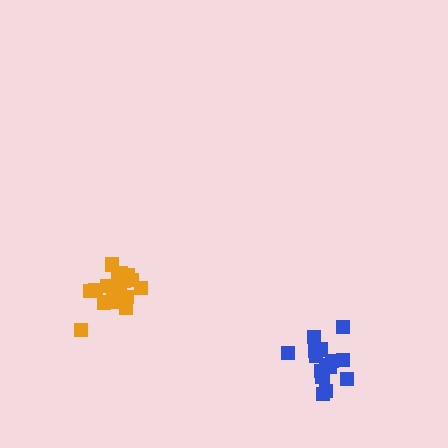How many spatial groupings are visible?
There are 2 spatial groupings.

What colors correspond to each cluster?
The clusters are colored: orange, blue.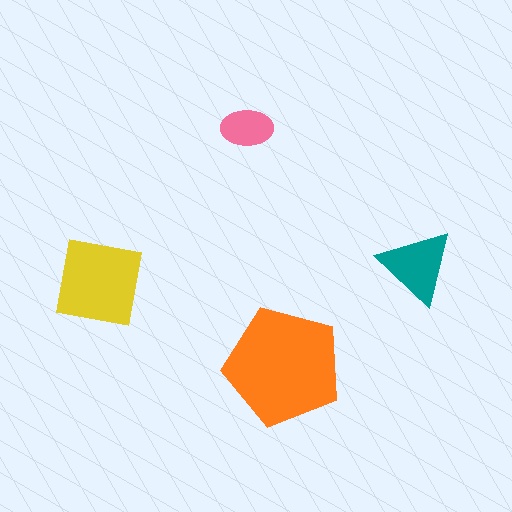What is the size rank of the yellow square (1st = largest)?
2nd.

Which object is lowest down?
The orange pentagon is bottommost.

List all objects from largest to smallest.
The orange pentagon, the yellow square, the teal triangle, the pink ellipse.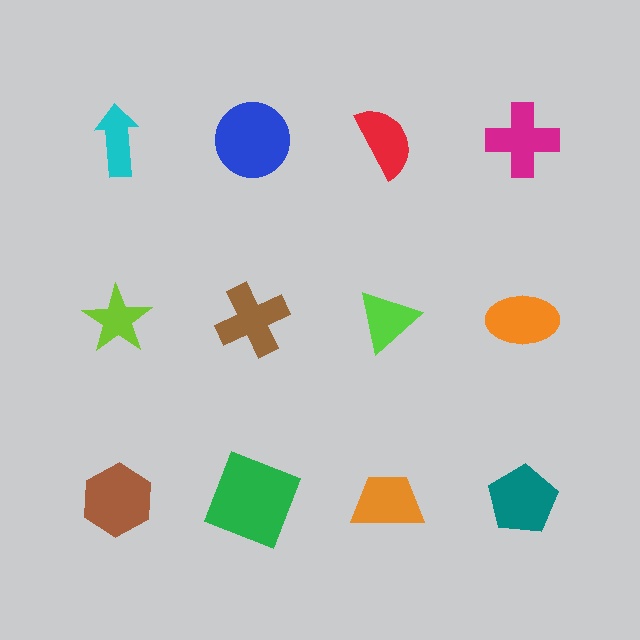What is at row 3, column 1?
A brown hexagon.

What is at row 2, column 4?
An orange ellipse.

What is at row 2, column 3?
A lime triangle.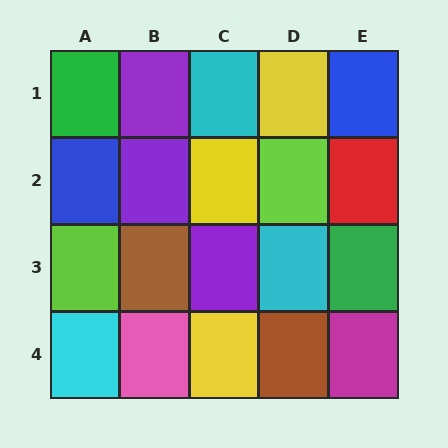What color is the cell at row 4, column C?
Yellow.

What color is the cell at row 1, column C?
Cyan.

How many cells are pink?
1 cell is pink.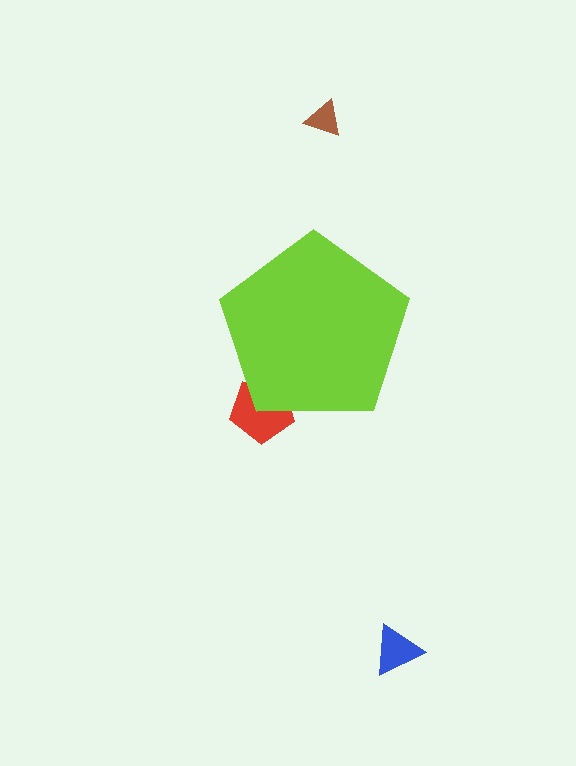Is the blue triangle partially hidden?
No, the blue triangle is fully visible.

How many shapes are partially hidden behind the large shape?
1 shape is partially hidden.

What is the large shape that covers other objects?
A lime pentagon.